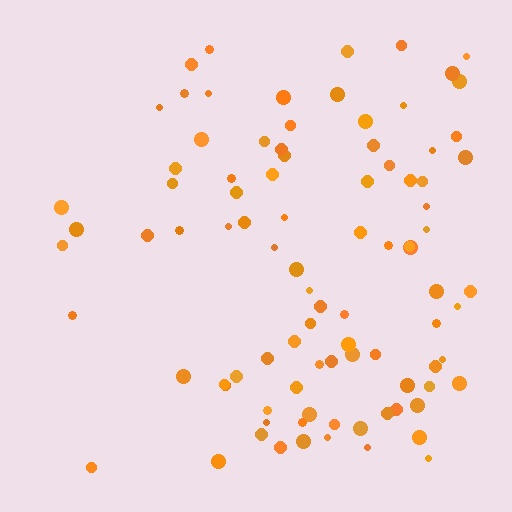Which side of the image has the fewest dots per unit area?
The left.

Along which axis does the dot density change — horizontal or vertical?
Horizontal.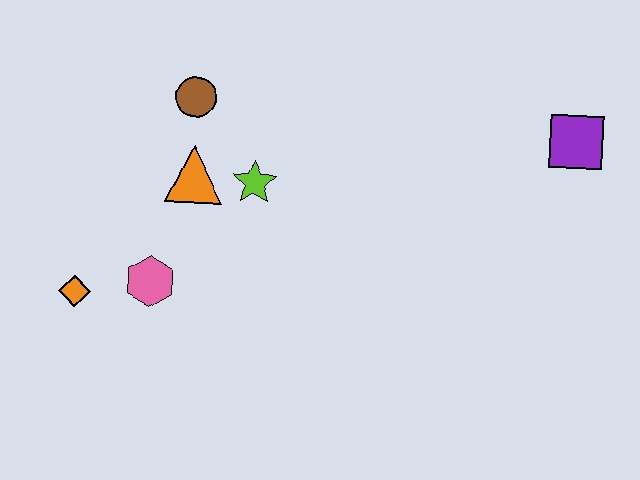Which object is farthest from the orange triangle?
The purple square is farthest from the orange triangle.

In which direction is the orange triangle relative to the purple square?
The orange triangle is to the left of the purple square.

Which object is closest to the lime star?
The orange triangle is closest to the lime star.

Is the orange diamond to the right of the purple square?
No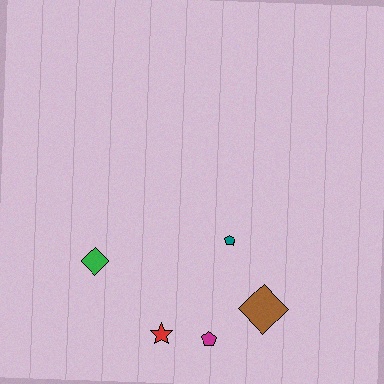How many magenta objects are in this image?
There is 1 magenta object.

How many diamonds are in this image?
There are 2 diamonds.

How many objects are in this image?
There are 5 objects.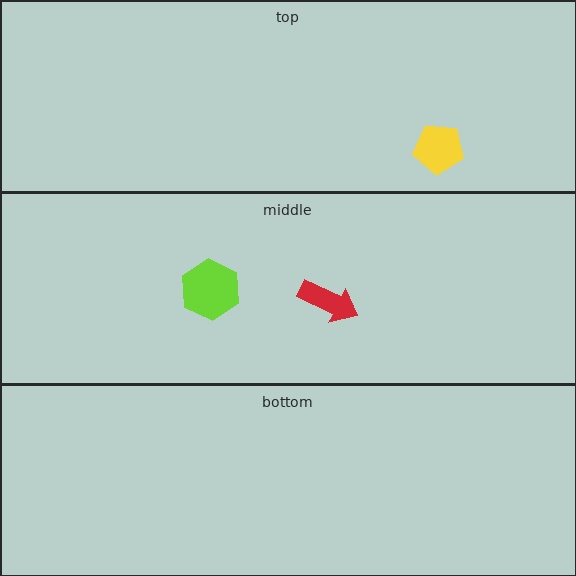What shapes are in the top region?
The yellow pentagon.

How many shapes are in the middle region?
2.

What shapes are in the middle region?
The lime hexagon, the red arrow.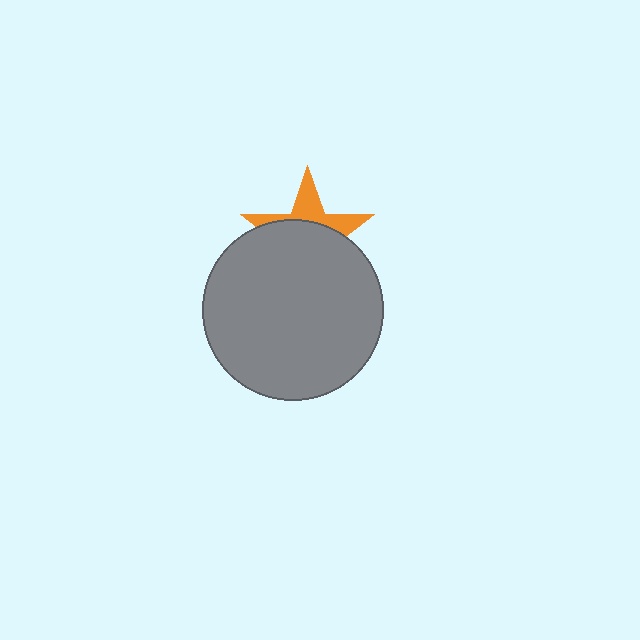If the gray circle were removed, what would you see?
You would see the complete orange star.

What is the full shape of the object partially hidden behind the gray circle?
The partially hidden object is an orange star.